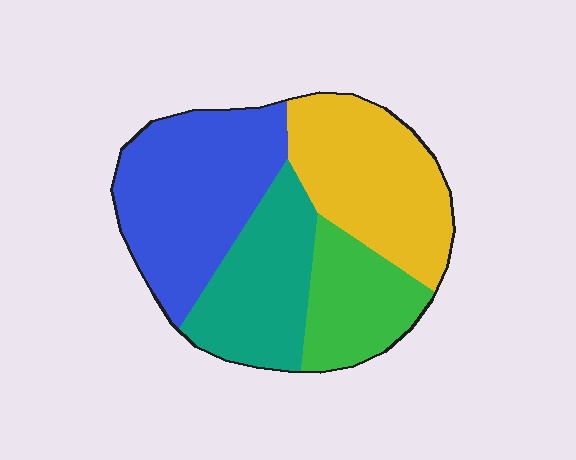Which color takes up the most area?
Blue, at roughly 35%.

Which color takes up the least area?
Green, at roughly 15%.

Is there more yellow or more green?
Yellow.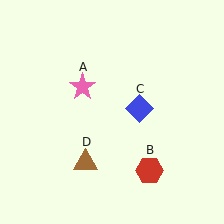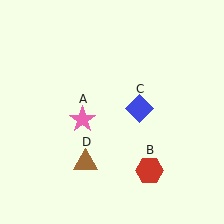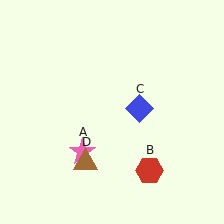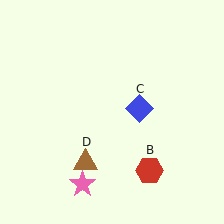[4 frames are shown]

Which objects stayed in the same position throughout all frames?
Red hexagon (object B) and blue diamond (object C) and brown triangle (object D) remained stationary.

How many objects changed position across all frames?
1 object changed position: pink star (object A).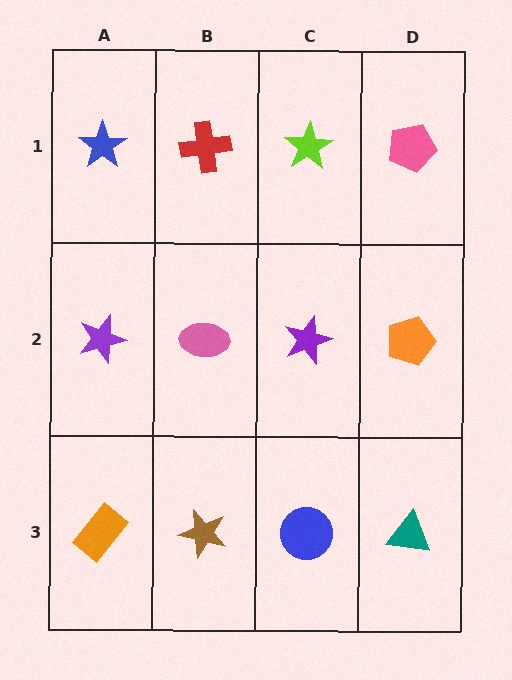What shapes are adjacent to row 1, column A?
A purple star (row 2, column A), a red cross (row 1, column B).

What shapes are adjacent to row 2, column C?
A lime star (row 1, column C), a blue circle (row 3, column C), a pink ellipse (row 2, column B), an orange pentagon (row 2, column D).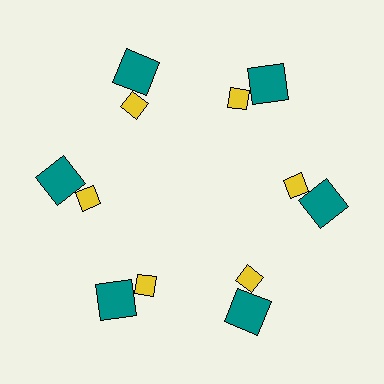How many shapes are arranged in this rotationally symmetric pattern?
There are 12 shapes, arranged in 6 groups of 2.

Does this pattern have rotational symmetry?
Yes, this pattern has 6-fold rotational symmetry. It looks the same after rotating 60 degrees around the center.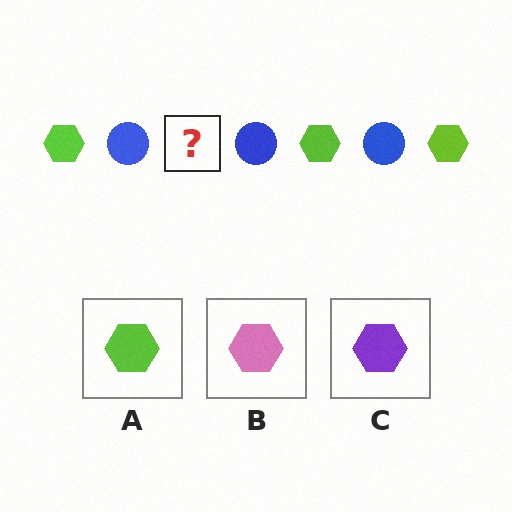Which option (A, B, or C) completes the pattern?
A.